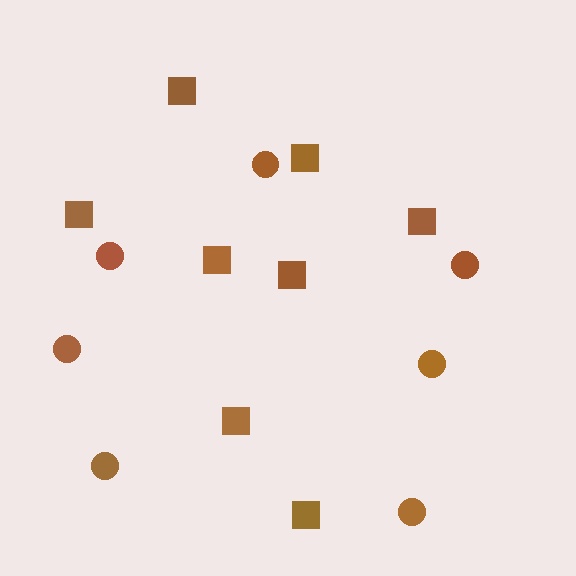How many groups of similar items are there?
There are 2 groups: one group of circles (7) and one group of squares (8).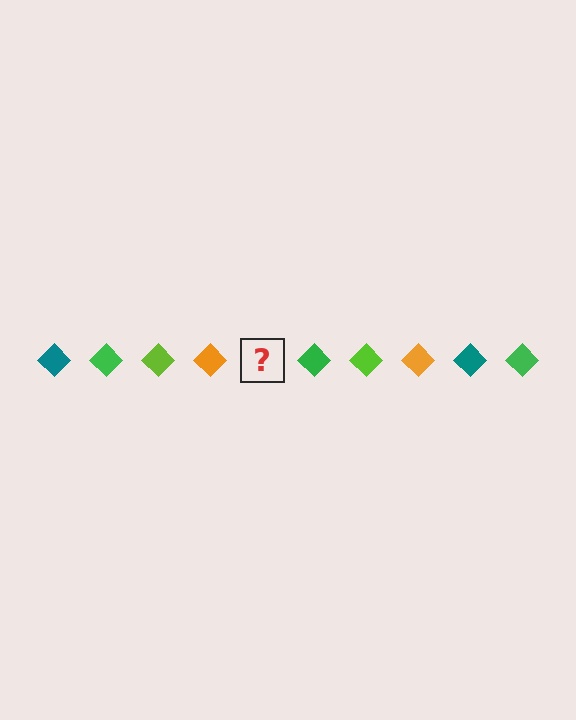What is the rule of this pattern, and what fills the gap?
The rule is that the pattern cycles through teal, green, lime, orange diamonds. The gap should be filled with a teal diamond.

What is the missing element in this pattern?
The missing element is a teal diamond.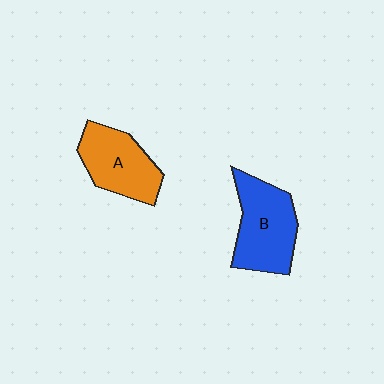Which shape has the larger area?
Shape B (blue).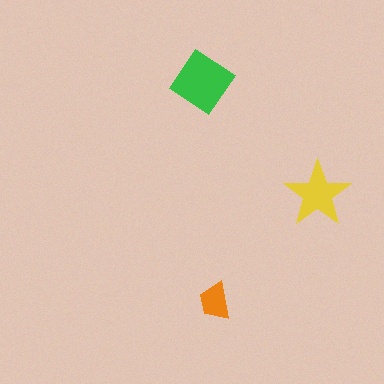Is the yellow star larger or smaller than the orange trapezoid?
Larger.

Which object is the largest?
The green diamond.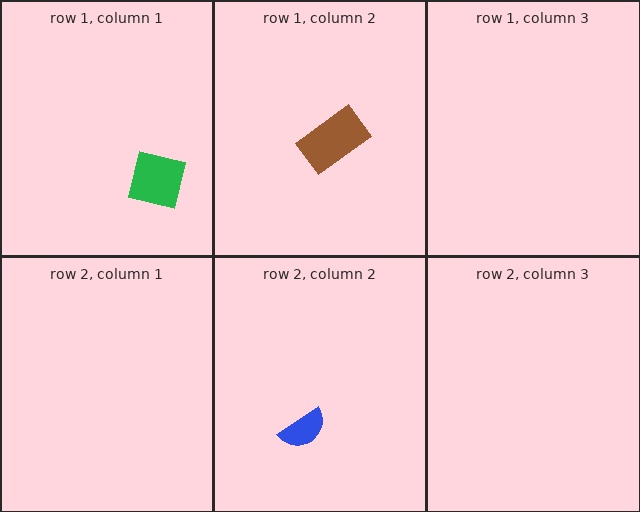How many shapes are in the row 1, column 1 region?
1.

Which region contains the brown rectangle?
The row 1, column 2 region.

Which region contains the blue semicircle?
The row 2, column 2 region.